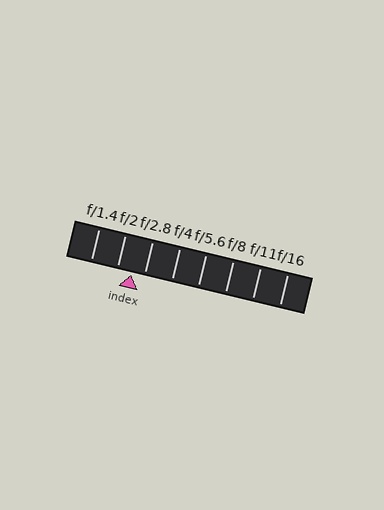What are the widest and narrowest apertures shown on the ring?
The widest aperture shown is f/1.4 and the narrowest is f/16.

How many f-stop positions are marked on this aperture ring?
There are 8 f-stop positions marked.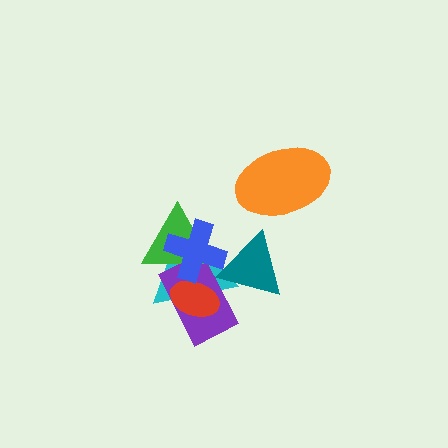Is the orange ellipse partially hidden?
No, no other shape covers it.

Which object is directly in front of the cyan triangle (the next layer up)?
The teal triangle is directly in front of the cyan triangle.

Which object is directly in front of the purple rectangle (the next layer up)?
The red ellipse is directly in front of the purple rectangle.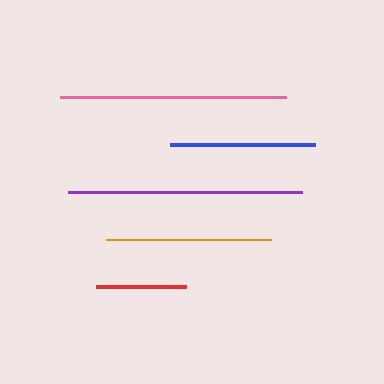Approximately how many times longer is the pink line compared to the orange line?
The pink line is approximately 1.4 times the length of the orange line.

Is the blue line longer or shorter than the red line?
The blue line is longer than the red line.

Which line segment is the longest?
The purple line is the longest at approximately 234 pixels.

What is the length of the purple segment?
The purple segment is approximately 234 pixels long.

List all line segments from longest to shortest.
From longest to shortest: purple, pink, orange, blue, red.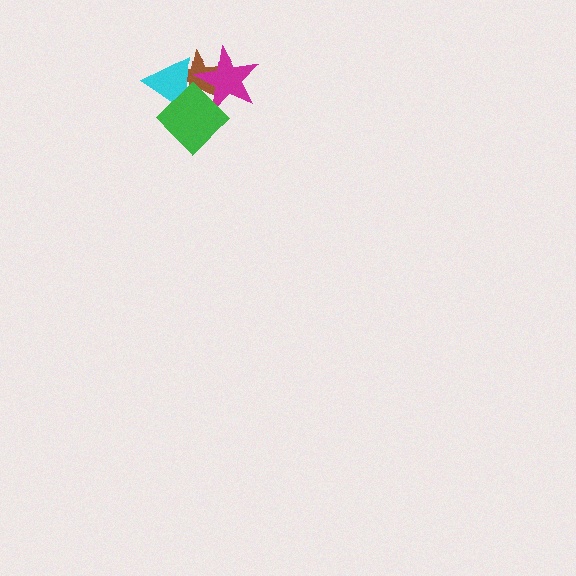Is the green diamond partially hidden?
No, no other shape covers it.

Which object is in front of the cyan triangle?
The green diamond is in front of the cyan triangle.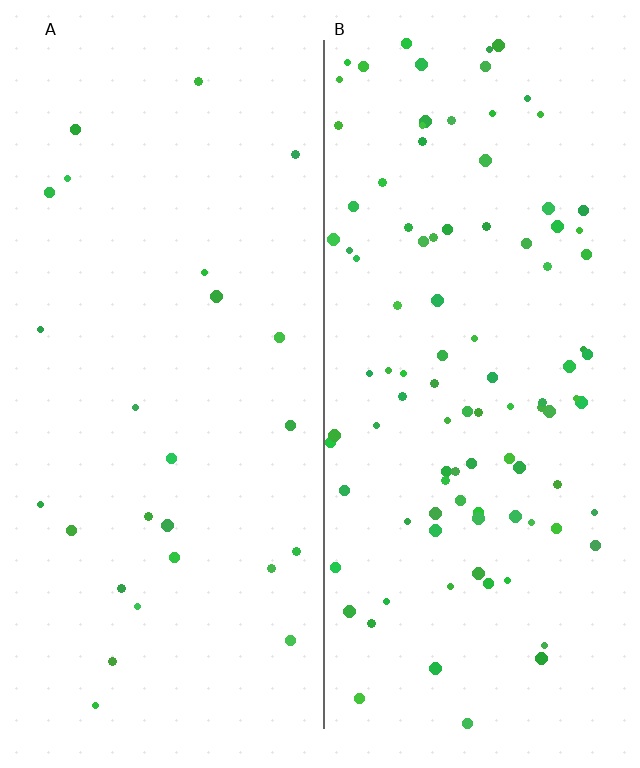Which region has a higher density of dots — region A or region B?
B (the right).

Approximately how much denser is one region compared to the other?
Approximately 3.9× — region B over region A.